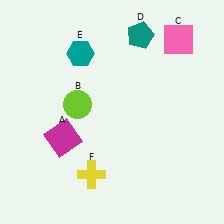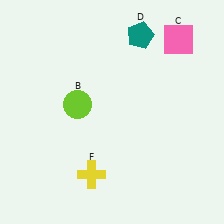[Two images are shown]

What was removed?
The teal hexagon (E), the magenta square (A) were removed in Image 2.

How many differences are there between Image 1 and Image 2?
There are 2 differences between the two images.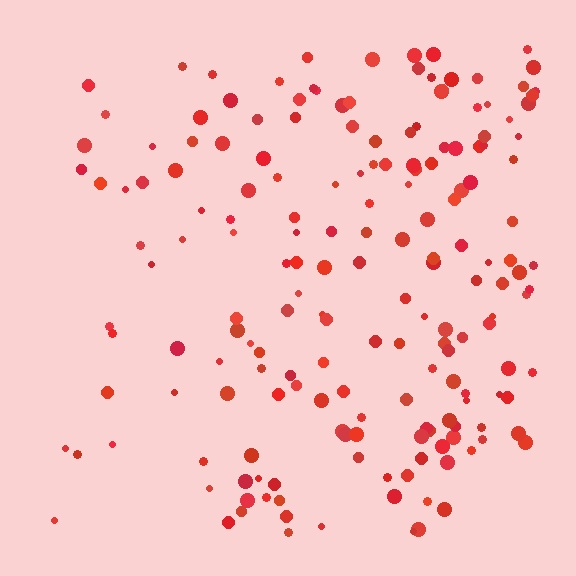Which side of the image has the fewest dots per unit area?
The left.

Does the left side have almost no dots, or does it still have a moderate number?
Still a moderate number, just noticeably fewer than the right.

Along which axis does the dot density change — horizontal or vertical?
Horizontal.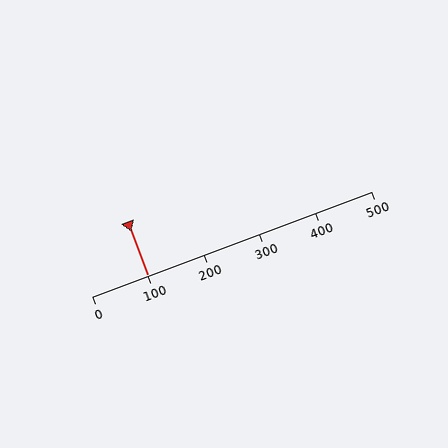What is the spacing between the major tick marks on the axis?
The major ticks are spaced 100 apart.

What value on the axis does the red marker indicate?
The marker indicates approximately 100.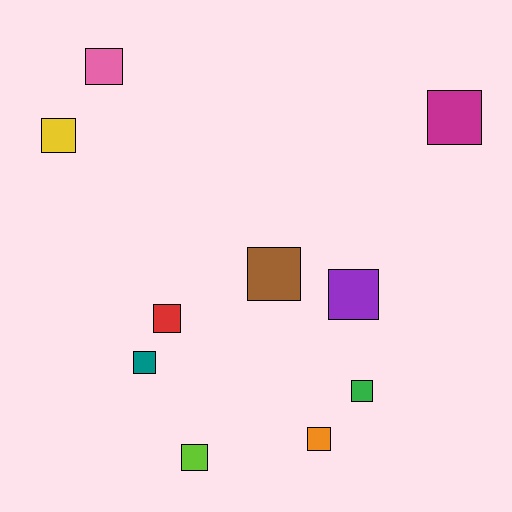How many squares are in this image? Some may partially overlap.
There are 10 squares.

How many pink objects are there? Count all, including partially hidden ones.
There is 1 pink object.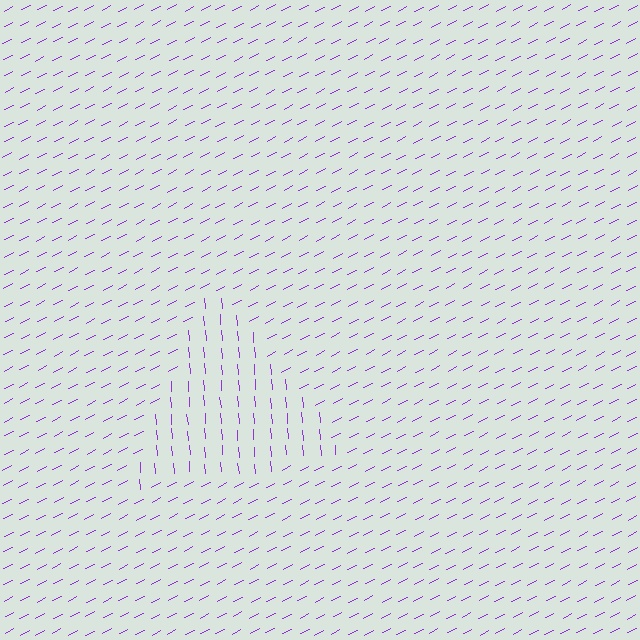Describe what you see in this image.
The image is filled with small purple line segments. A triangle region in the image has lines oriented differently from the surrounding lines, creating a visible texture boundary.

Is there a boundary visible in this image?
Yes, there is a texture boundary formed by a change in line orientation.